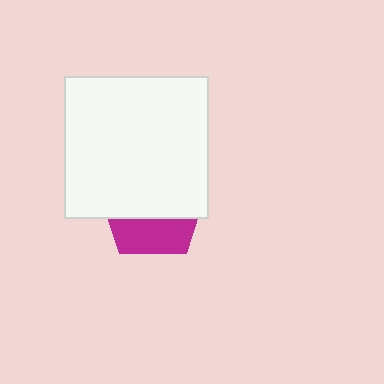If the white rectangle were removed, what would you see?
You would see the complete magenta pentagon.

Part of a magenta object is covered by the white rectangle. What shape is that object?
It is a pentagon.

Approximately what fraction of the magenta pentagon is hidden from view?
Roughly 65% of the magenta pentagon is hidden behind the white rectangle.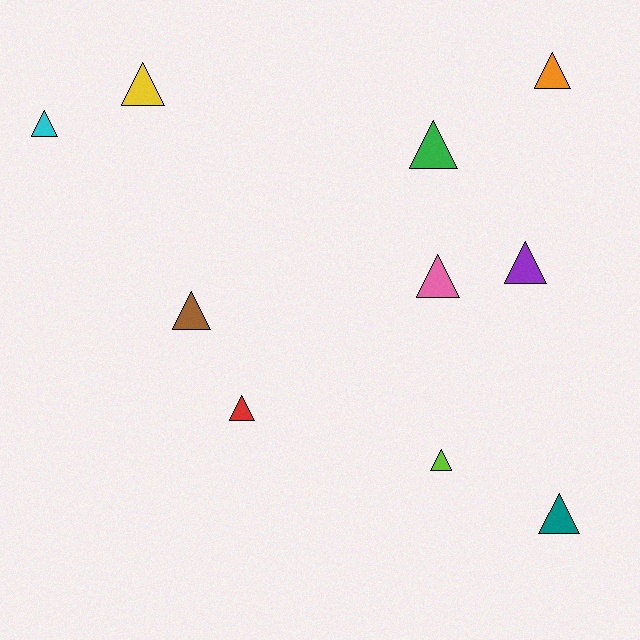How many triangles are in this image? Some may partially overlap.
There are 10 triangles.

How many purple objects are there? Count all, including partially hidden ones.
There is 1 purple object.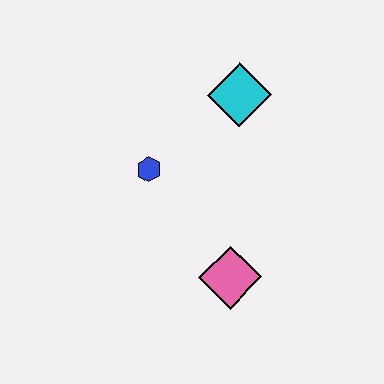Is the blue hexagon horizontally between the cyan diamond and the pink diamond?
No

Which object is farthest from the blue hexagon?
The pink diamond is farthest from the blue hexagon.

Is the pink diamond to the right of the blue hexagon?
Yes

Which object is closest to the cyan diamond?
The blue hexagon is closest to the cyan diamond.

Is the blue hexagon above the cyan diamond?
No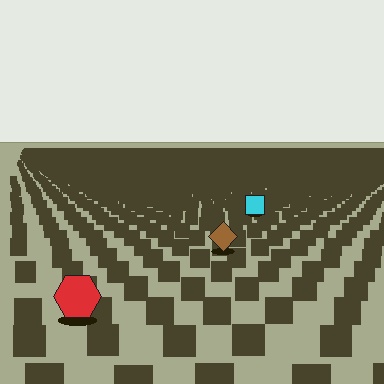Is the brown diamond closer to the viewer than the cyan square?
Yes. The brown diamond is closer — you can tell from the texture gradient: the ground texture is coarser near it.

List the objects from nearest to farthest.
From nearest to farthest: the red hexagon, the brown diamond, the cyan square.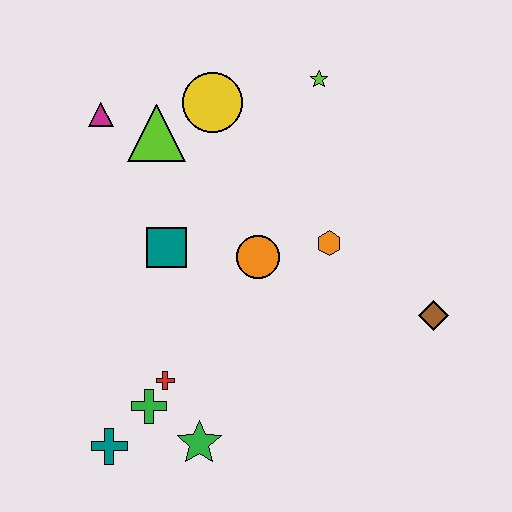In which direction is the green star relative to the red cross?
The green star is below the red cross.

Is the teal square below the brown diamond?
No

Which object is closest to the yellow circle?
The lime triangle is closest to the yellow circle.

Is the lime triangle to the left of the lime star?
Yes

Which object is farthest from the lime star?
The teal cross is farthest from the lime star.